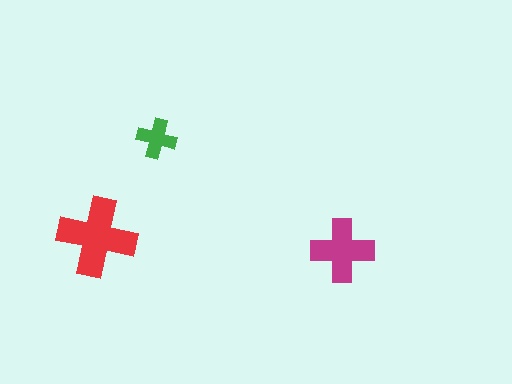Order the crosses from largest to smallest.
the red one, the magenta one, the green one.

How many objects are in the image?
There are 3 objects in the image.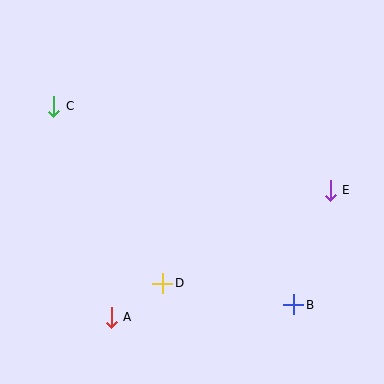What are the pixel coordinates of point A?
Point A is at (111, 317).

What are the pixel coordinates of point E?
Point E is at (330, 190).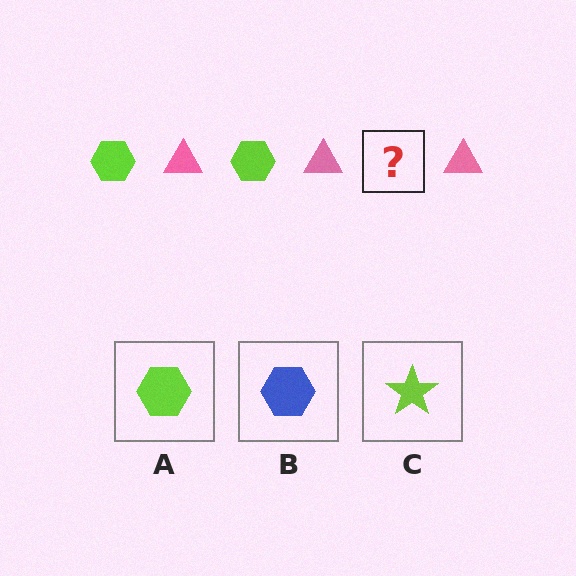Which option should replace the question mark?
Option A.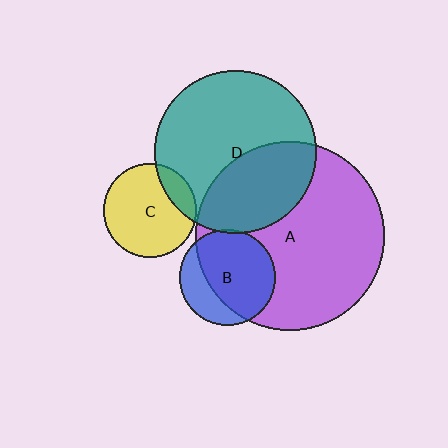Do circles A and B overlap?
Yes.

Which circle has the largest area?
Circle A (purple).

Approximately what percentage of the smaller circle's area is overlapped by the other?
Approximately 70%.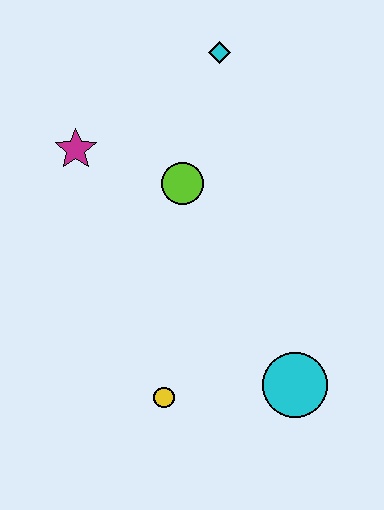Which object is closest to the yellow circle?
The cyan circle is closest to the yellow circle.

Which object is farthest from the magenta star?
The cyan circle is farthest from the magenta star.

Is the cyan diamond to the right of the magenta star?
Yes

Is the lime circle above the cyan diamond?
No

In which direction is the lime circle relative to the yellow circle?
The lime circle is above the yellow circle.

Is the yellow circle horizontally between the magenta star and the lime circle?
Yes